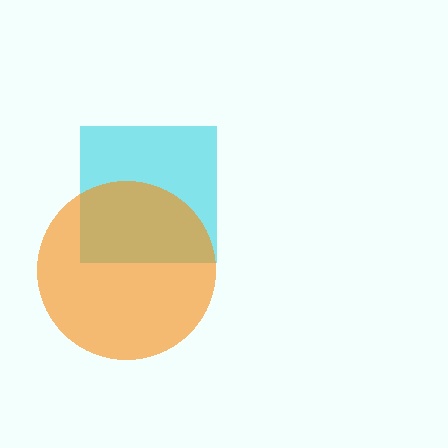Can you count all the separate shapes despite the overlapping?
Yes, there are 2 separate shapes.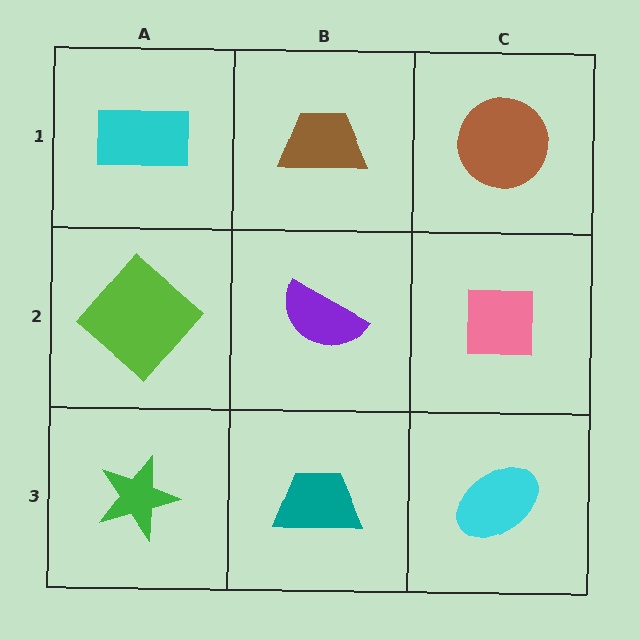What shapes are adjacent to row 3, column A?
A lime diamond (row 2, column A), a teal trapezoid (row 3, column B).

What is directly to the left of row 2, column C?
A purple semicircle.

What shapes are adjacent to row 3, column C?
A pink square (row 2, column C), a teal trapezoid (row 3, column B).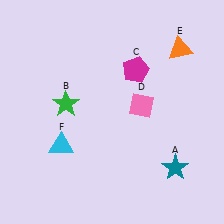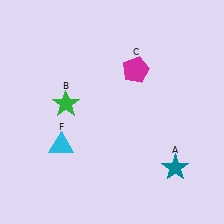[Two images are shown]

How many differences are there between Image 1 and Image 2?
There are 2 differences between the two images.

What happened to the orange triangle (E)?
The orange triangle (E) was removed in Image 2. It was in the top-right area of Image 1.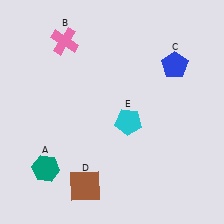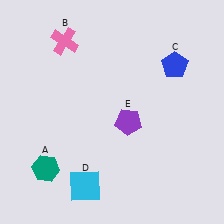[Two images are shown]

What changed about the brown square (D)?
In Image 1, D is brown. In Image 2, it changed to cyan.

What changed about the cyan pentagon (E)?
In Image 1, E is cyan. In Image 2, it changed to purple.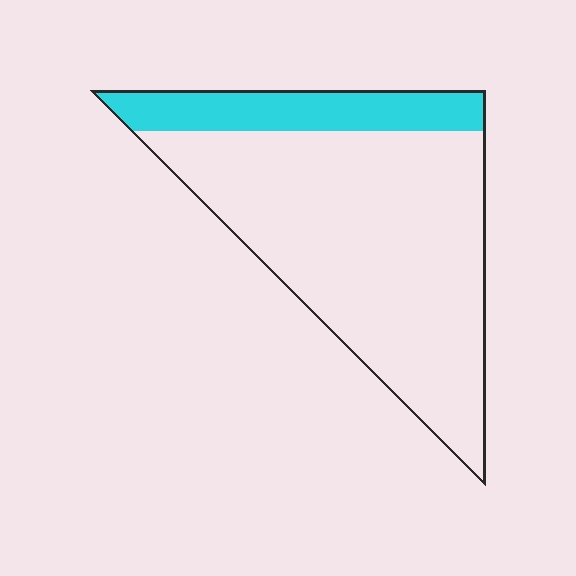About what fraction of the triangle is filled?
About one fifth (1/5).